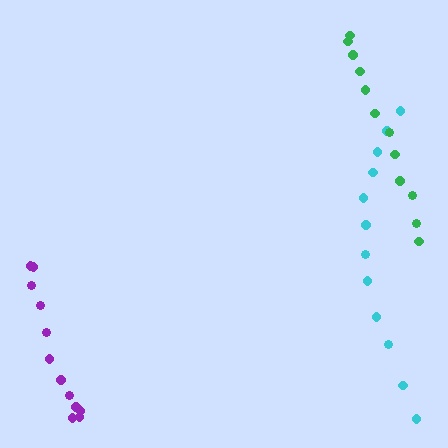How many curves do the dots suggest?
There are 3 distinct paths.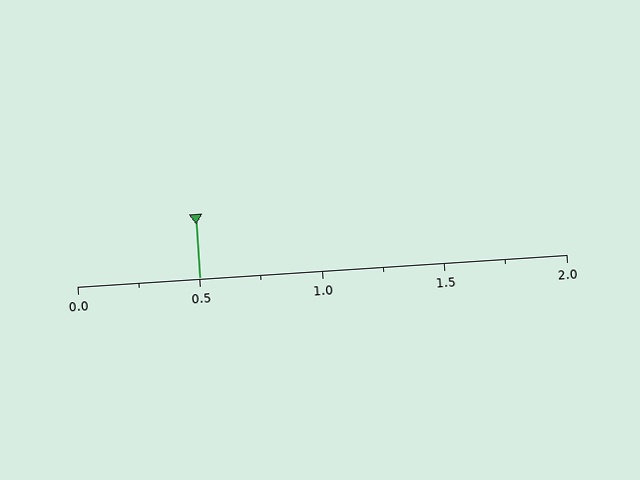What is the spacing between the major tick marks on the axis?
The major ticks are spaced 0.5 apart.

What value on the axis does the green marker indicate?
The marker indicates approximately 0.5.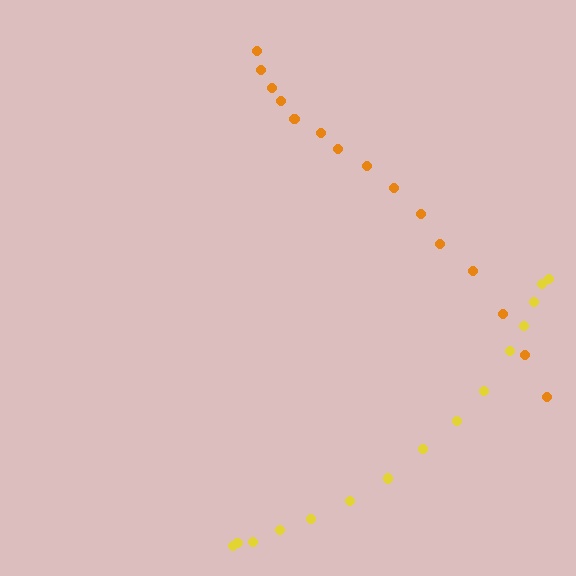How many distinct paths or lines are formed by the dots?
There are 2 distinct paths.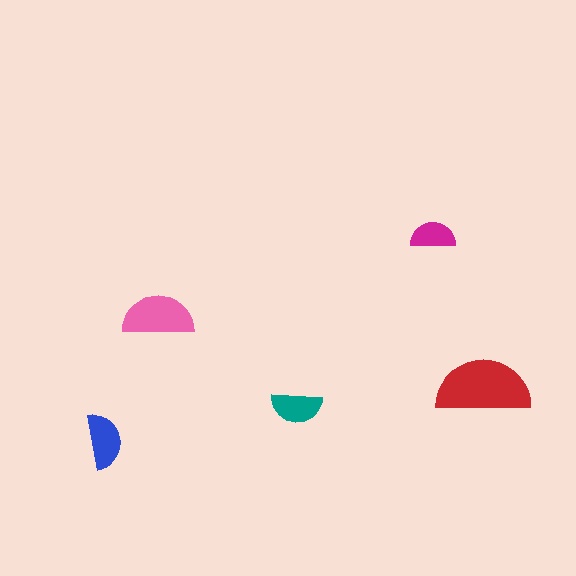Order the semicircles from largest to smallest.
the red one, the pink one, the blue one, the teal one, the magenta one.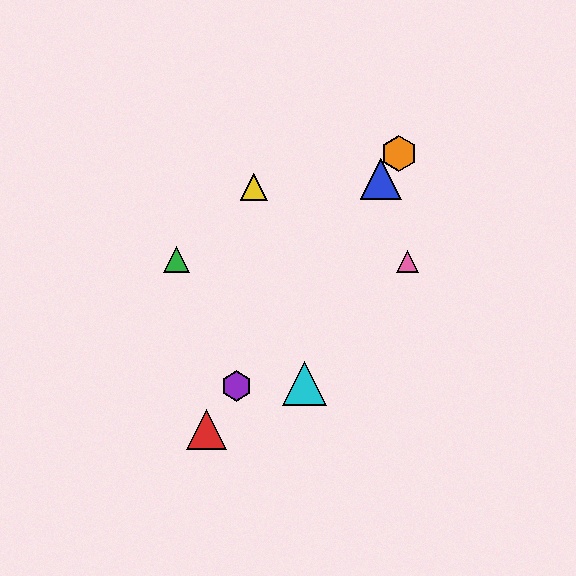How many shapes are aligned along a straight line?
4 shapes (the red triangle, the blue triangle, the purple hexagon, the orange hexagon) are aligned along a straight line.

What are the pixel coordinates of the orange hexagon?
The orange hexagon is at (399, 153).